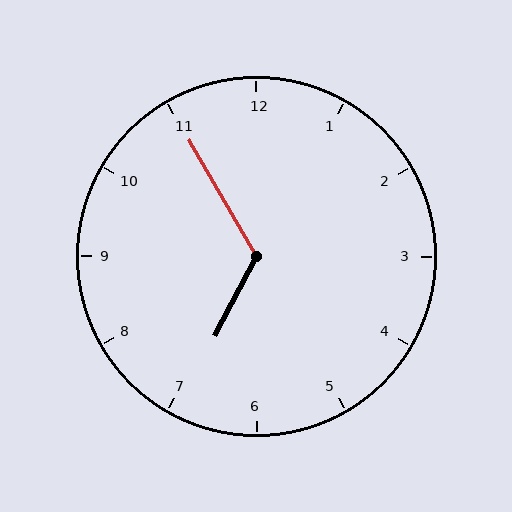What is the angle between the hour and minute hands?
Approximately 122 degrees.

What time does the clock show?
6:55.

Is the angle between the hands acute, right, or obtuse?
It is obtuse.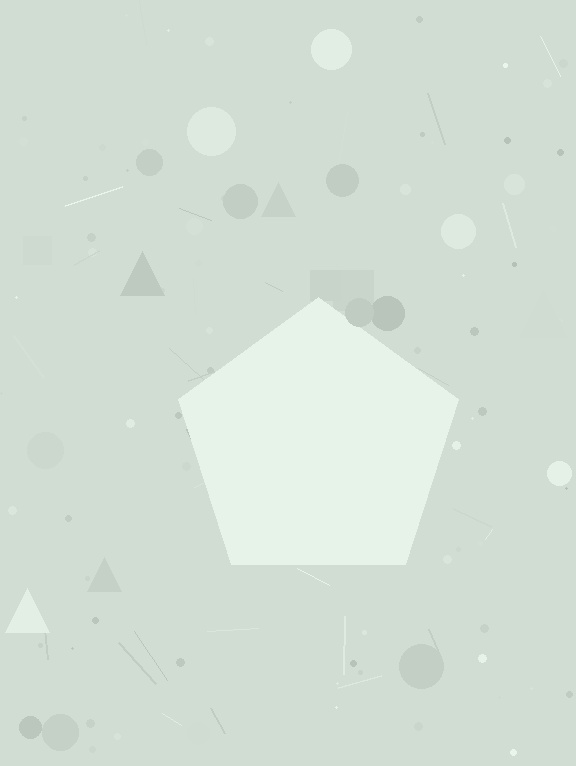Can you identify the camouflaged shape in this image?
The camouflaged shape is a pentagon.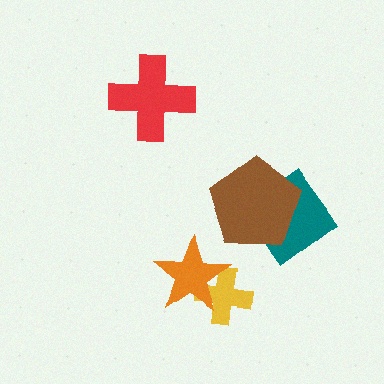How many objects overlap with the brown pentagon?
1 object overlaps with the brown pentagon.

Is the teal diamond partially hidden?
Yes, it is partially covered by another shape.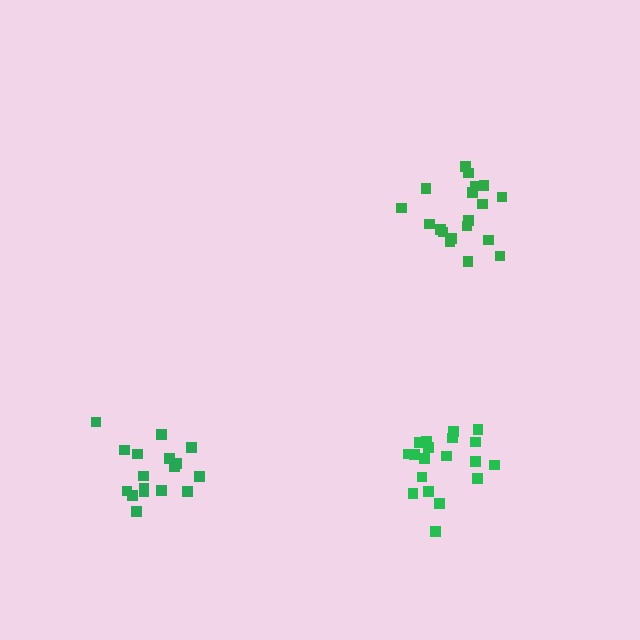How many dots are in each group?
Group 1: 17 dots, Group 2: 19 dots, Group 3: 19 dots (55 total).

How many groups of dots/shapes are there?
There are 3 groups.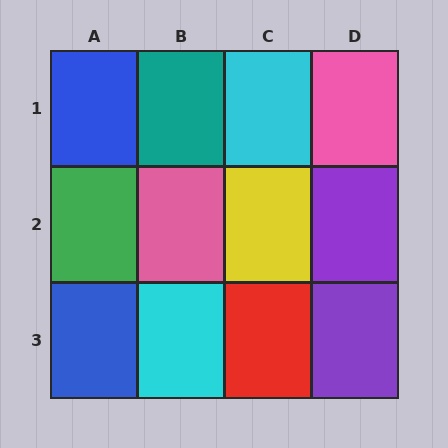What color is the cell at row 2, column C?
Yellow.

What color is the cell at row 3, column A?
Blue.